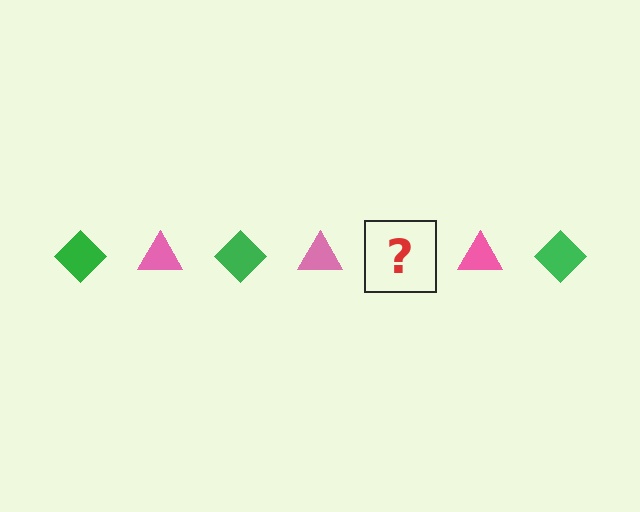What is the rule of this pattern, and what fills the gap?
The rule is that the pattern alternates between green diamond and pink triangle. The gap should be filled with a green diamond.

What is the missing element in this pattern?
The missing element is a green diamond.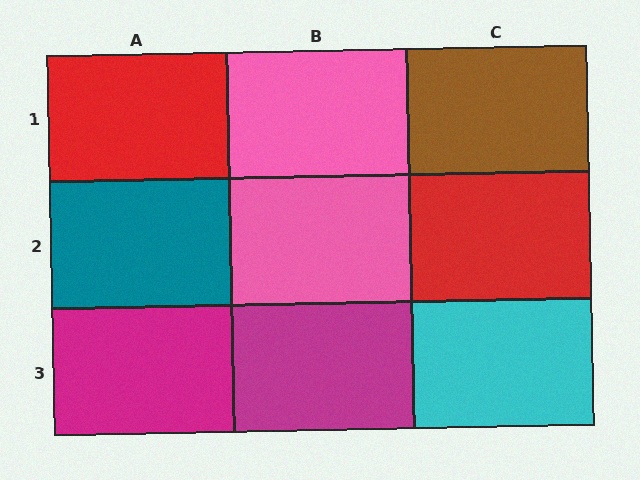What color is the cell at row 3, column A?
Magenta.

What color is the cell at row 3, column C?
Cyan.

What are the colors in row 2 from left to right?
Teal, pink, red.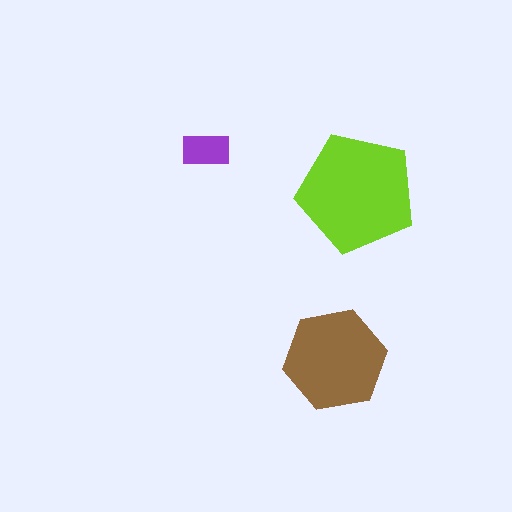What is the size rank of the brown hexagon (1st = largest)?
2nd.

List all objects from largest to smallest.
The lime pentagon, the brown hexagon, the purple rectangle.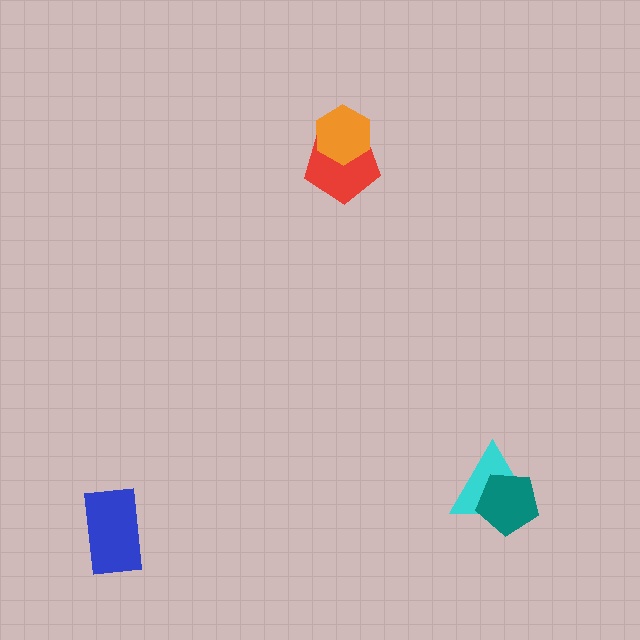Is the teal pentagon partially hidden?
No, no other shape covers it.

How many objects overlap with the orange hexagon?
1 object overlaps with the orange hexagon.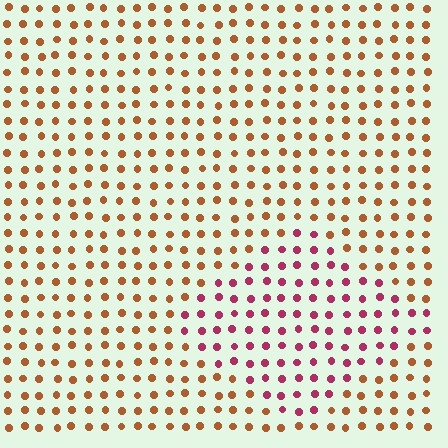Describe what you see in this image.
The image is filled with small brown elements in a uniform arrangement. A diamond-shaped region is visible where the elements are tinted to a slightly different hue, forming a subtle color boundary.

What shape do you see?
I see a diamond.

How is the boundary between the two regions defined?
The boundary is defined purely by a slight shift in hue (about 48 degrees). Spacing, size, and orientation are identical on both sides.